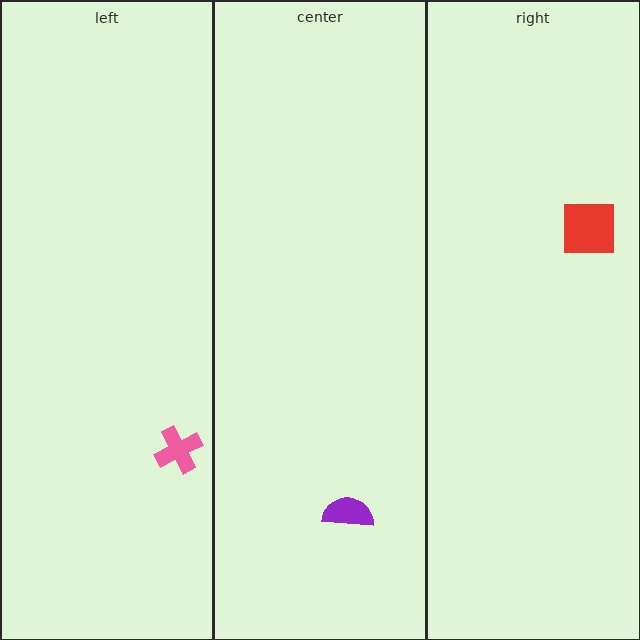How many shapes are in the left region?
1.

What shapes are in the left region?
The pink cross.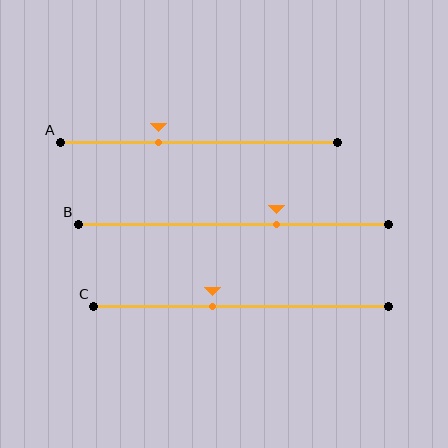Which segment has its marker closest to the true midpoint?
Segment C has its marker closest to the true midpoint.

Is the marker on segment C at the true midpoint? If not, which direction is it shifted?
No, the marker on segment C is shifted to the left by about 10% of the segment length.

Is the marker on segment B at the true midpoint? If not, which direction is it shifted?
No, the marker on segment B is shifted to the right by about 14% of the segment length.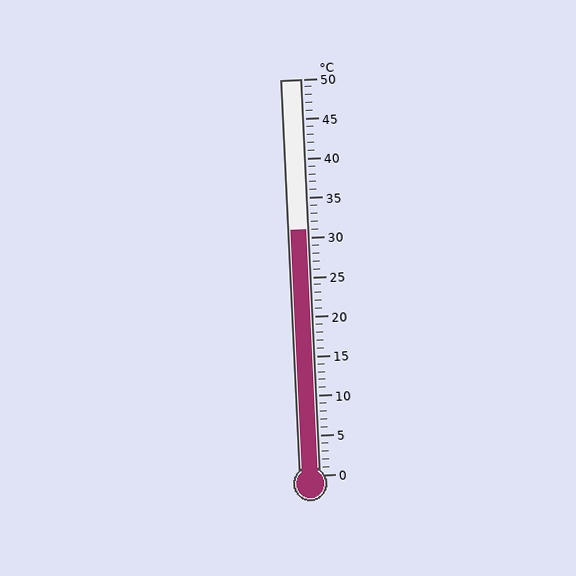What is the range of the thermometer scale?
The thermometer scale ranges from 0°C to 50°C.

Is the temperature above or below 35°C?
The temperature is below 35°C.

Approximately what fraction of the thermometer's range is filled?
The thermometer is filled to approximately 60% of its range.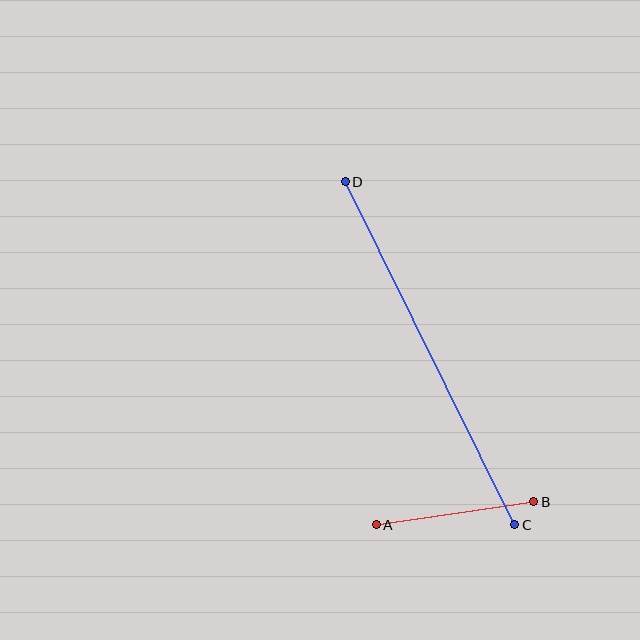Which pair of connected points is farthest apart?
Points C and D are farthest apart.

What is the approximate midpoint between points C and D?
The midpoint is at approximately (430, 353) pixels.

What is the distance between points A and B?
The distance is approximately 159 pixels.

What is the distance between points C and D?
The distance is approximately 383 pixels.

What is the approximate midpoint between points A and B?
The midpoint is at approximately (455, 513) pixels.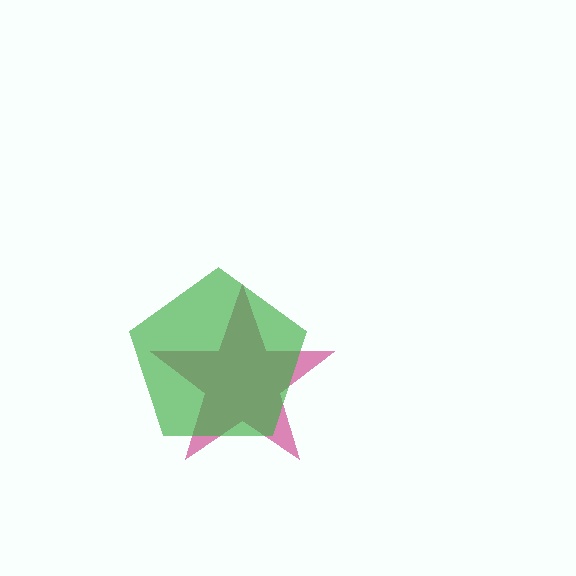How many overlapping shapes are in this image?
There are 2 overlapping shapes in the image.